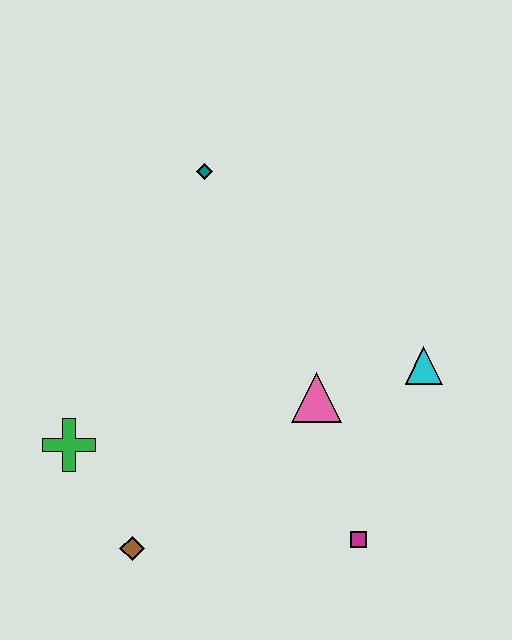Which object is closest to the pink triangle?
The cyan triangle is closest to the pink triangle.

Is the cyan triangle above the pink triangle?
Yes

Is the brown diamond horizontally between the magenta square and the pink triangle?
No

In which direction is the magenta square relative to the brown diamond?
The magenta square is to the right of the brown diamond.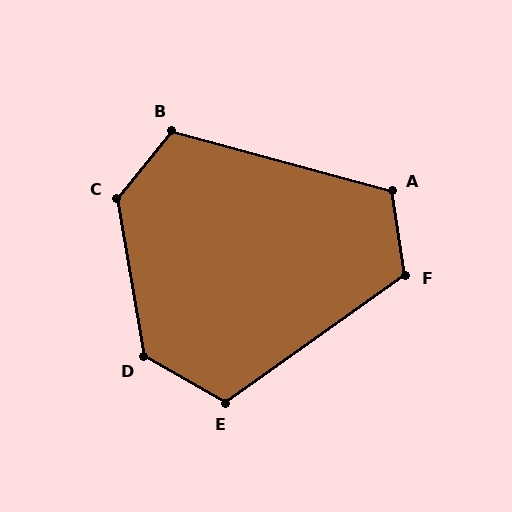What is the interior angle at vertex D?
Approximately 130 degrees (obtuse).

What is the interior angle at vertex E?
Approximately 115 degrees (obtuse).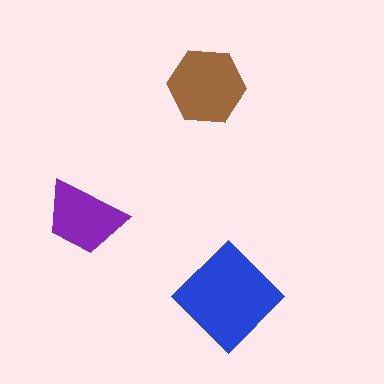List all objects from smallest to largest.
The purple trapezoid, the brown hexagon, the blue diamond.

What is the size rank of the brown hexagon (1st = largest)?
2nd.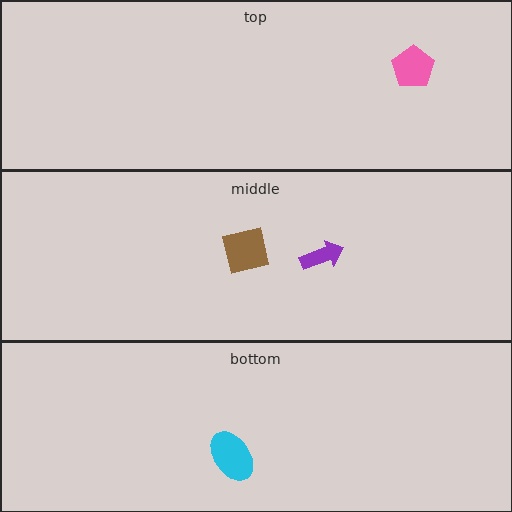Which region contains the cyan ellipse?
The bottom region.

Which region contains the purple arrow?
The middle region.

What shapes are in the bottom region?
The cyan ellipse.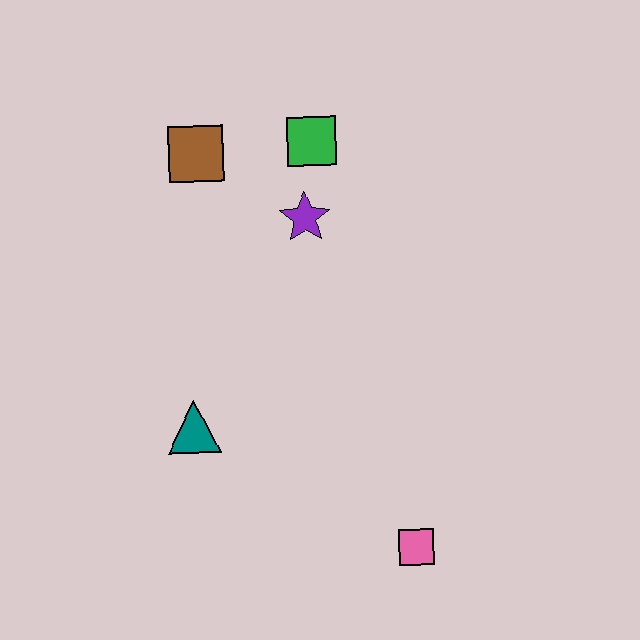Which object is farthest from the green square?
The pink square is farthest from the green square.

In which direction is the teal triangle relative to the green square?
The teal triangle is below the green square.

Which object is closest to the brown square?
The green square is closest to the brown square.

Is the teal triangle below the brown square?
Yes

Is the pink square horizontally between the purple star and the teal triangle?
No